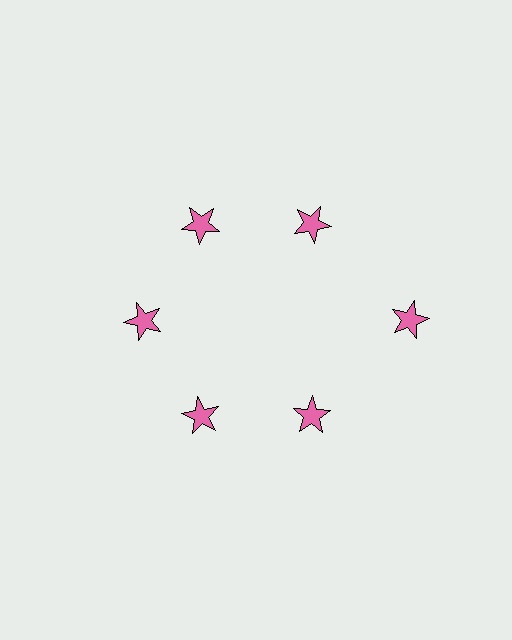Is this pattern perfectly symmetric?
No. The 6 pink stars are arranged in a ring, but one element near the 3 o'clock position is pushed outward from the center, breaking the 6-fold rotational symmetry.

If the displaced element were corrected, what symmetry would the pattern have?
It would have 6-fold rotational symmetry — the pattern would map onto itself every 60 degrees.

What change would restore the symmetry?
The symmetry would be restored by moving it inward, back onto the ring so that all 6 stars sit at equal angles and equal distance from the center.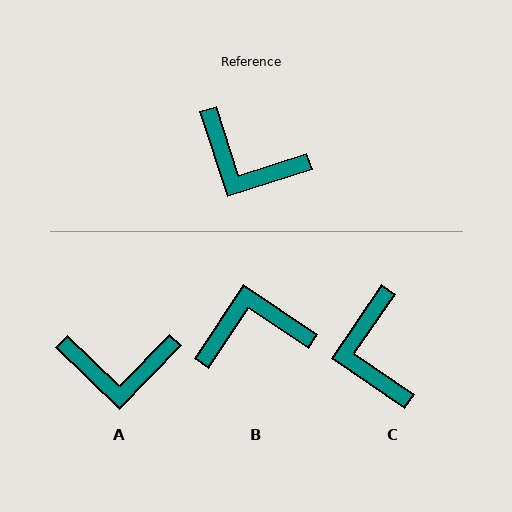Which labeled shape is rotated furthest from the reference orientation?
B, about 142 degrees away.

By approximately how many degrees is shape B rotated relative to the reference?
Approximately 142 degrees clockwise.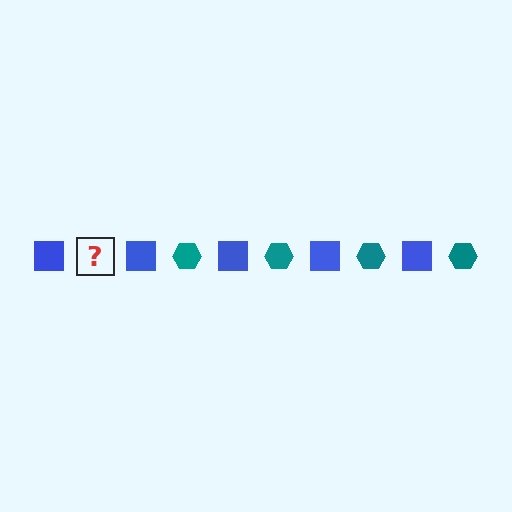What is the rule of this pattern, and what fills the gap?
The rule is that the pattern alternates between blue square and teal hexagon. The gap should be filled with a teal hexagon.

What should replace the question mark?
The question mark should be replaced with a teal hexagon.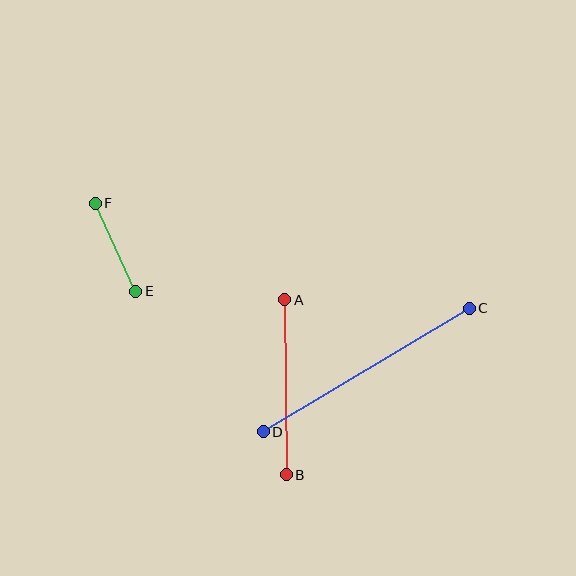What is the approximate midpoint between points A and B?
The midpoint is at approximately (286, 387) pixels.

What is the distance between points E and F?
The distance is approximately 97 pixels.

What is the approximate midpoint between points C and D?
The midpoint is at approximately (366, 370) pixels.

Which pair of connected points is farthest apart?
Points C and D are farthest apart.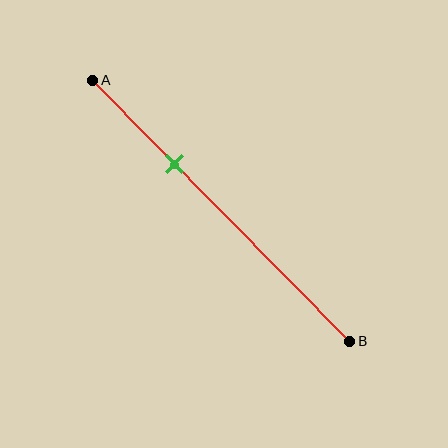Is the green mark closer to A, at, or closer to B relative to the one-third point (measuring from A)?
The green mark is approximately at the one-third point of segment AB.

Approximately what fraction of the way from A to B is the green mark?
The green mark is approximately 30% of the way from A to B.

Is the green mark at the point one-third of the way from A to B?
Yes, the mark is approximately at the one-third point.